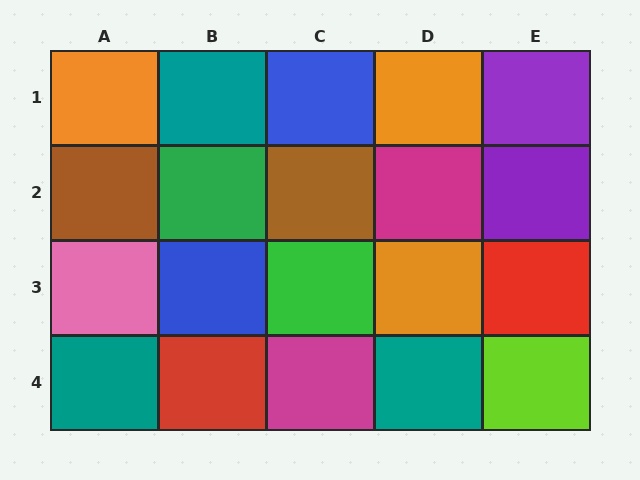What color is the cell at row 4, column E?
Lime.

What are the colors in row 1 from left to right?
Orange, teal, blue, orange, purple.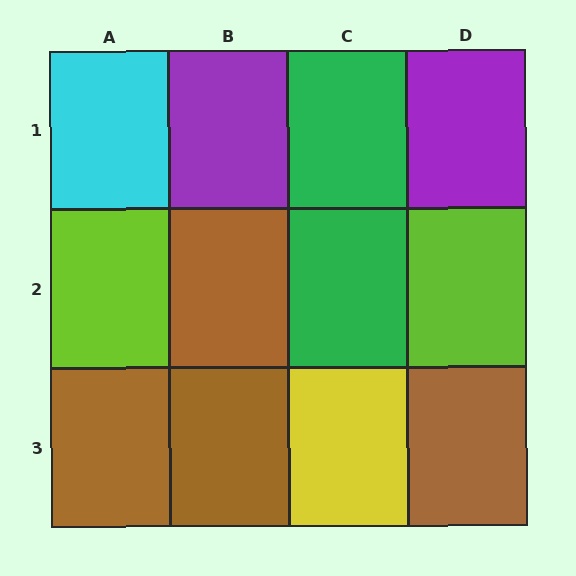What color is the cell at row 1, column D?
Purple.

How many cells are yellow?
1 cell is yellow.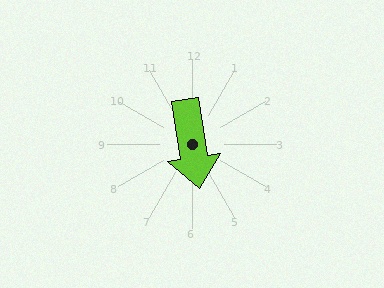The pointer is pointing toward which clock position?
Roughly 6 o'clock.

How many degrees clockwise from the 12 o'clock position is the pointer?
Approximately 171 degrees.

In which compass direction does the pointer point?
South.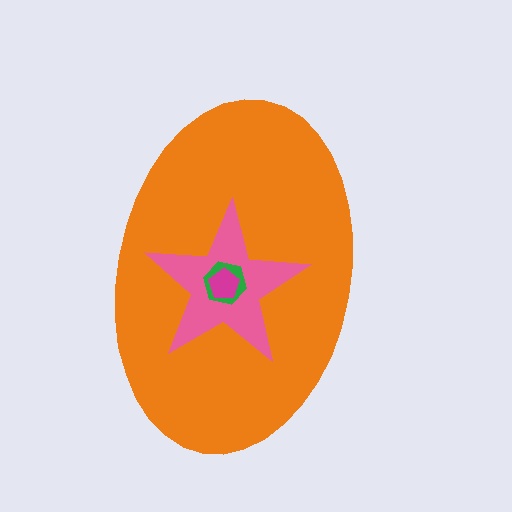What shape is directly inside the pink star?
The green hexagon.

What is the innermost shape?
The magenta pentagon.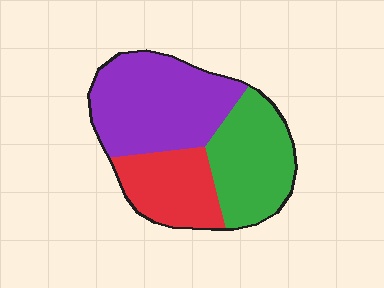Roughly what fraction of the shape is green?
Green takes up between a sixth and a third of the shape.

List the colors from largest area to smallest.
From largest to smallest: purple, green, red.